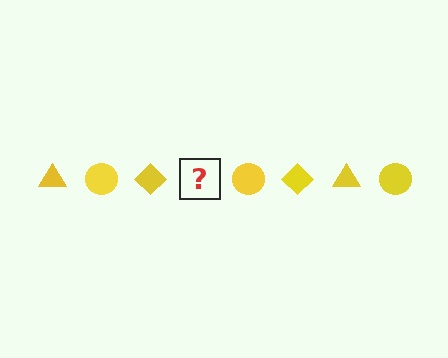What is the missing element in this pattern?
The missing element is a yellow triangle.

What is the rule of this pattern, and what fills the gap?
The rule is that the pattern cycles through triangle, circle, diamond shapes in yellow. The gap should be filled with a yellow triangle.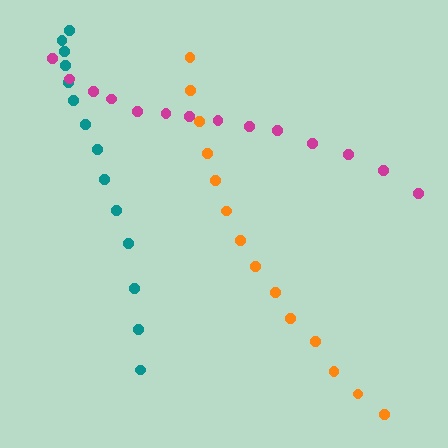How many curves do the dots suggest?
There are 3 distinct paths.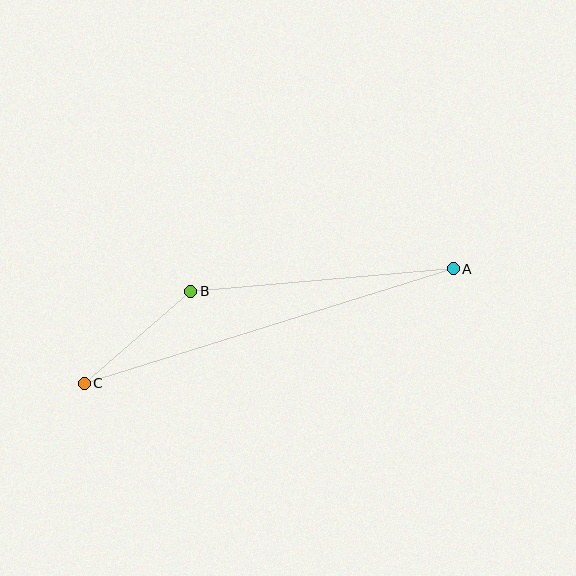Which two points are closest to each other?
Points B and C are closest to each other.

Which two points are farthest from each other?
Points A and C are farthest from each other.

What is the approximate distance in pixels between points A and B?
The distance between A and B is approximately 263 pixels.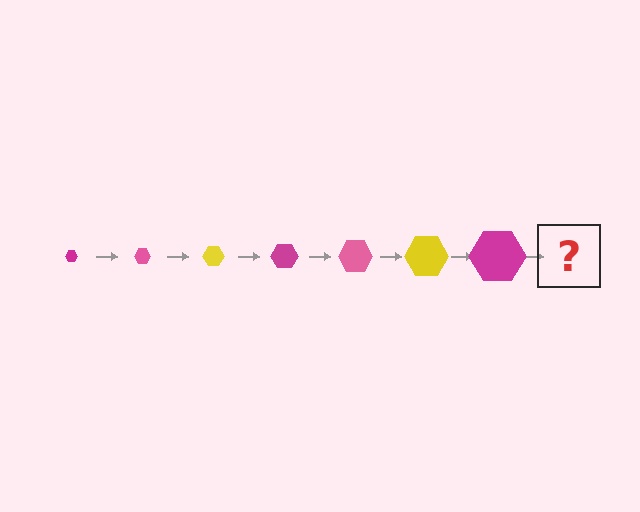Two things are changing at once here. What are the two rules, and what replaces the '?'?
The two rules are that the hexagon grows larger each step and the color cycles through magenta, pink, and yellow. The '?' should be a pink hexagon, larger than the previous one.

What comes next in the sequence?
The next element should be a pink hexagon, larger than the previous one.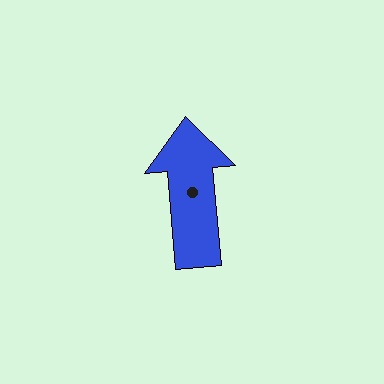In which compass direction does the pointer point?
North.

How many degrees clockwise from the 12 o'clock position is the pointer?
Approximately 355 degrees.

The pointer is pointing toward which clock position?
Roughly 12 o'clock.